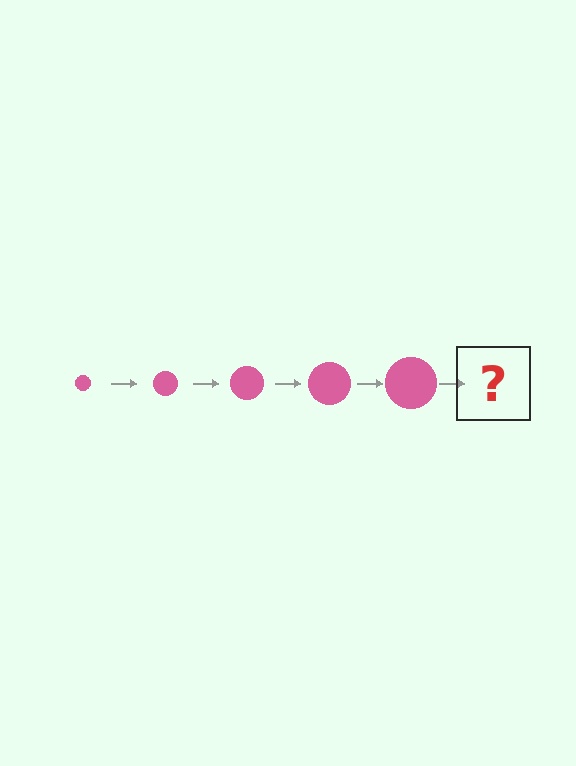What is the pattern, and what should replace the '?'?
The pattern is that the circle gets progressively larger each step. The '?' should be a pink circle, larger than the previous one.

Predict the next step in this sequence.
The next step is a pink circle, larger than the previous one.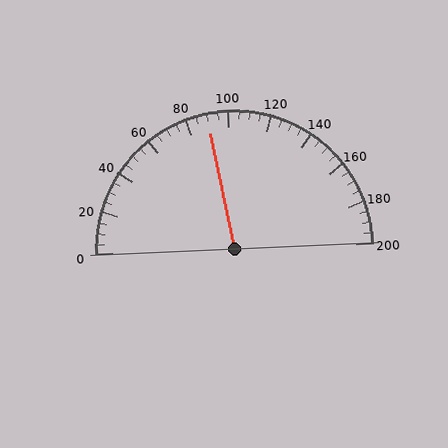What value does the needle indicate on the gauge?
The needle indicates approximately 90.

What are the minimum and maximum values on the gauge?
The gauge ranges from 0 to 200.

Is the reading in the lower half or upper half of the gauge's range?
The reading is in the lower half of the range (0 to 200).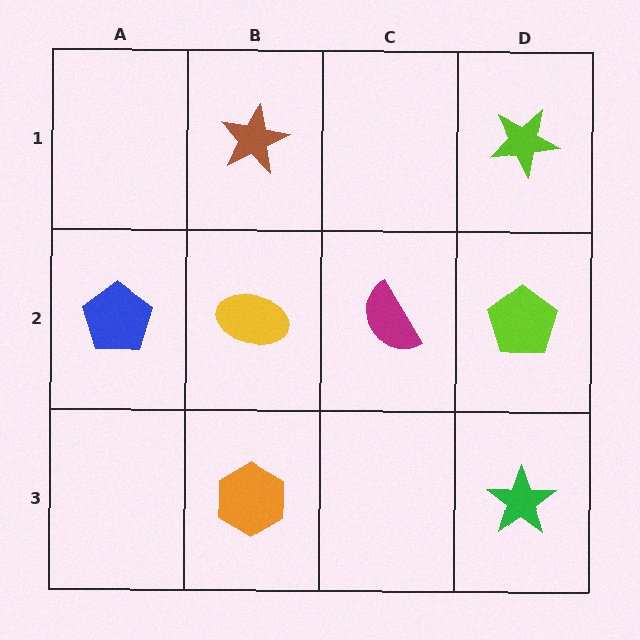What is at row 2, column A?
A blue pentagon.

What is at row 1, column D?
A lime star.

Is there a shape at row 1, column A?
No, that cell is empty.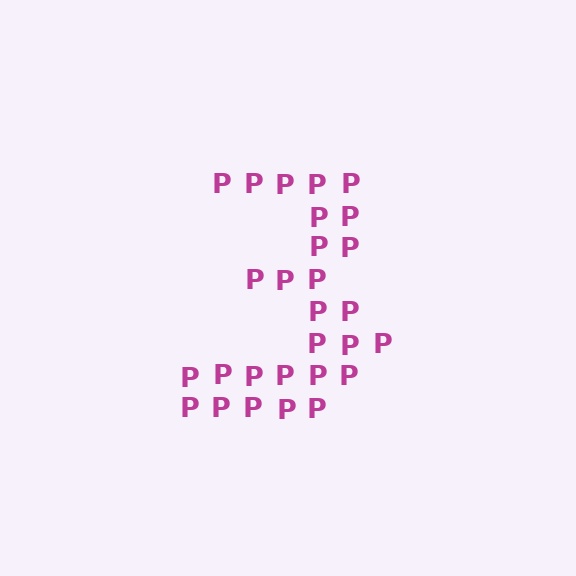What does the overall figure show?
The overall figure shows the digit 3.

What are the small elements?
The small elements are letter P's.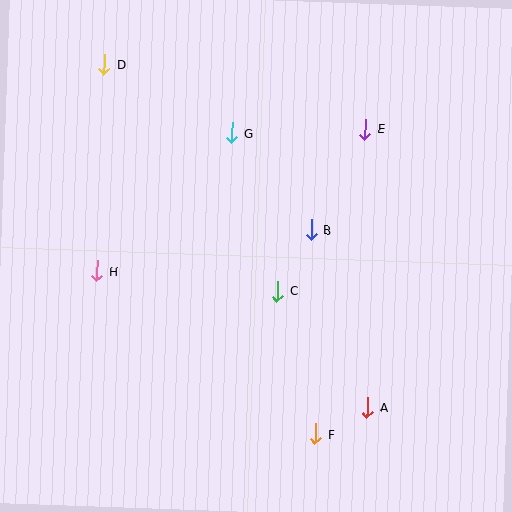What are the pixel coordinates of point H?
Point H is at (97, 271).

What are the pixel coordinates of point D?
Point D is at (105, 64).